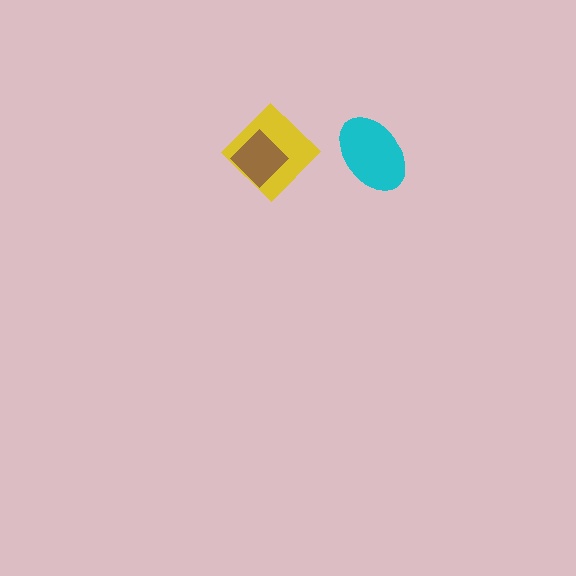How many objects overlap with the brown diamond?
1 object overlaps with the brown diamond.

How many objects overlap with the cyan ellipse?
0 objects overlap with the cyan ellipse.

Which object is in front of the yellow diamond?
The brown diamond is in front of the yellow diamond.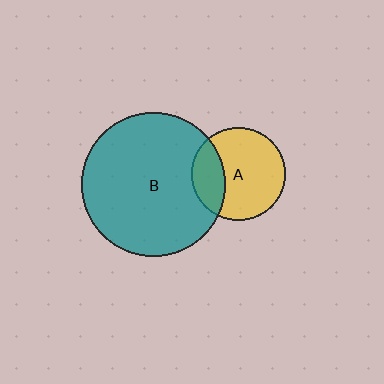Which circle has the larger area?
Circle B (teal).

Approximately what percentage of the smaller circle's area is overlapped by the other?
Approximately 25%.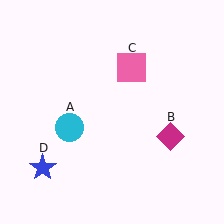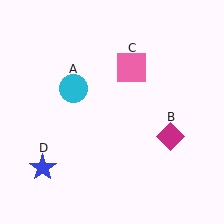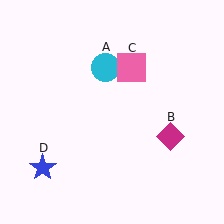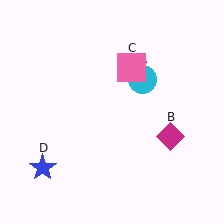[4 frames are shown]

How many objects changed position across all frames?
1 object changed position: cyan circle (object A).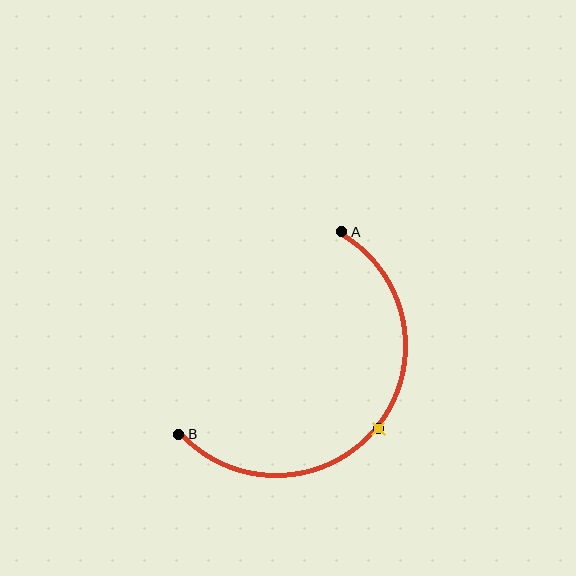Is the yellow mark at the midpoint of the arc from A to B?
Yes. The yellow mark lies on the arc at equal arc-length from both A and B — it is the arc midpoint.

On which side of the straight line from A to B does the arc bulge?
The arc bulges below and to the right of the straight line connecting A and B.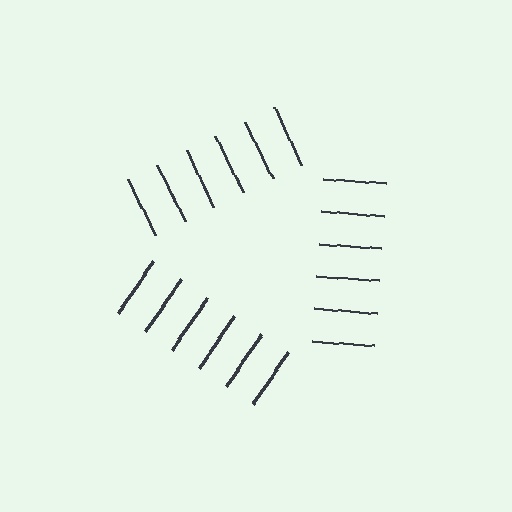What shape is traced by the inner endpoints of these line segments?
An illusory triangle — the line segments terminate on its edges but no continuous stroke is drawn.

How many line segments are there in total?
18 — 6 along each of the 3 edges.